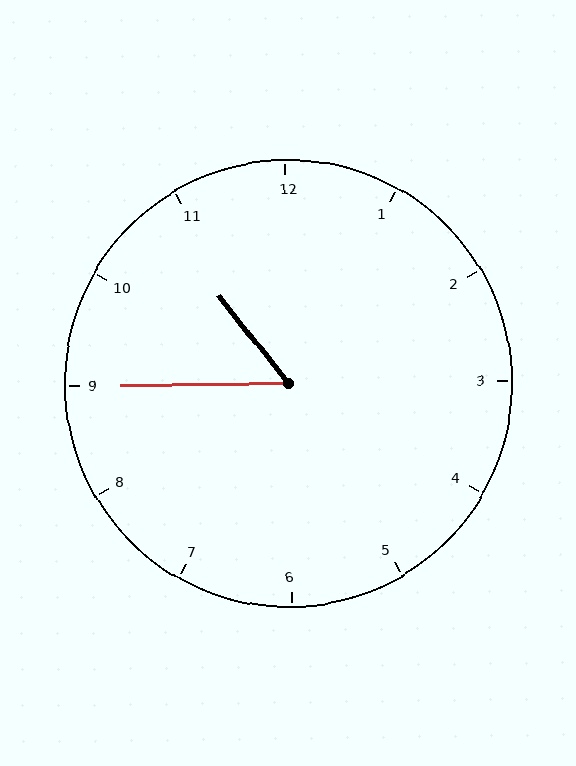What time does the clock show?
10:45.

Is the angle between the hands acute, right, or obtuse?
It is acute.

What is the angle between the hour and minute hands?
Approximately 52 degrees.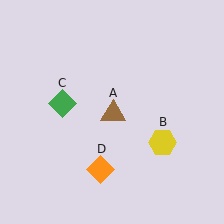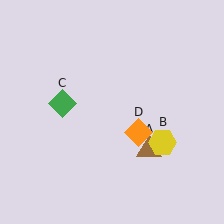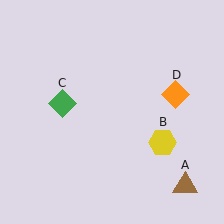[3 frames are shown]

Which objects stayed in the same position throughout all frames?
Yellow hexagon (object B) and green diamond (object C) remained stationary.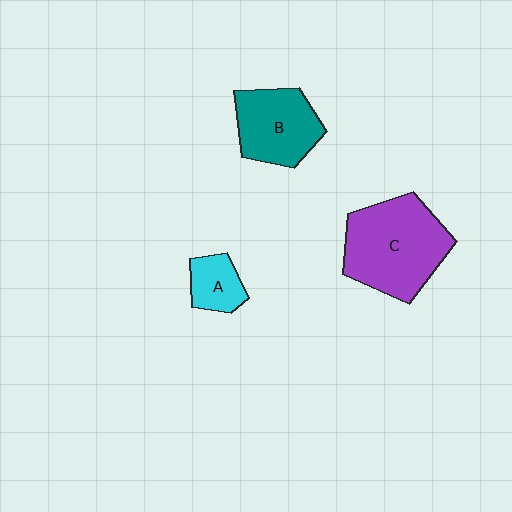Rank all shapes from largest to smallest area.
From largest to smallest: C (purple), B (teal), A (cyan).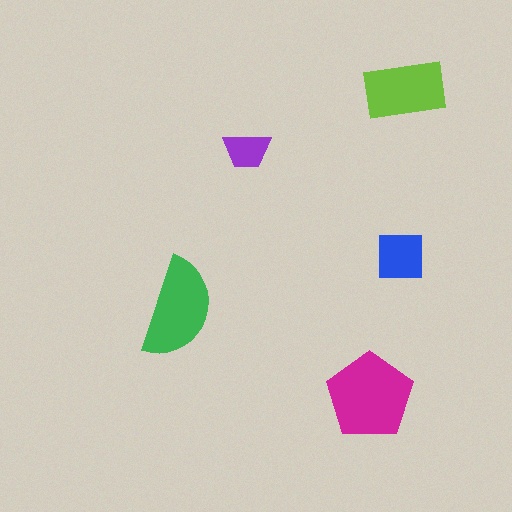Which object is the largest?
The magenta pentagon.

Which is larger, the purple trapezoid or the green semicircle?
The green semicircle.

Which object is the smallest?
The purple trapezoid.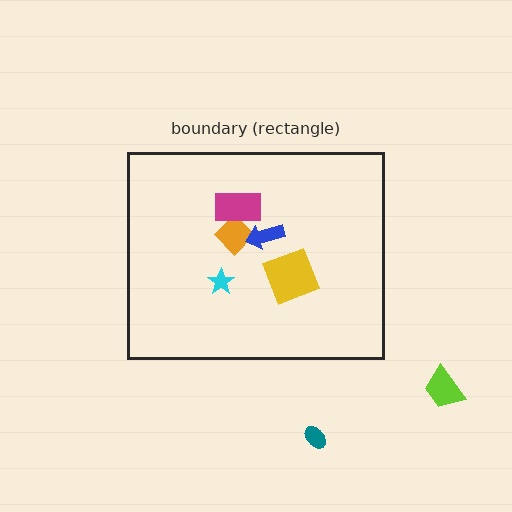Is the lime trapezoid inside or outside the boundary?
Outside.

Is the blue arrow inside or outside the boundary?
Inside.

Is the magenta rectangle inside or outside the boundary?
Inside.